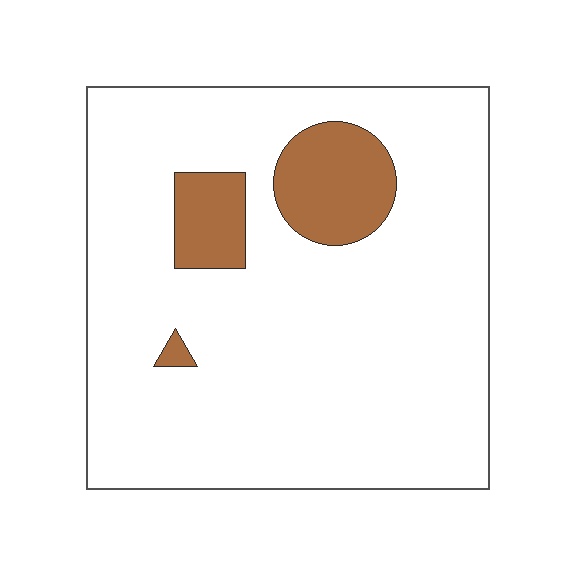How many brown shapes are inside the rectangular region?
3.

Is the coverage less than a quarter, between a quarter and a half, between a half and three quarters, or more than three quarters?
Less than a quarter.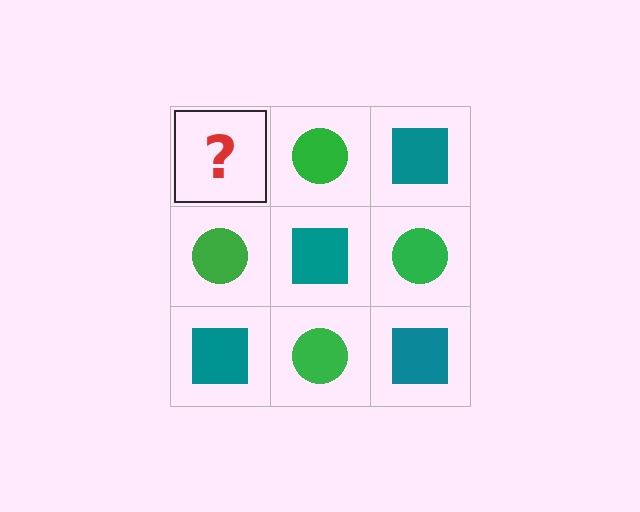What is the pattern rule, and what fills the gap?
The rule is that it alternates teal square and green circle in a checkerboard pattern. The gap should be filled with a teal square.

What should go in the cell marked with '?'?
The missing cell should contain a teal square.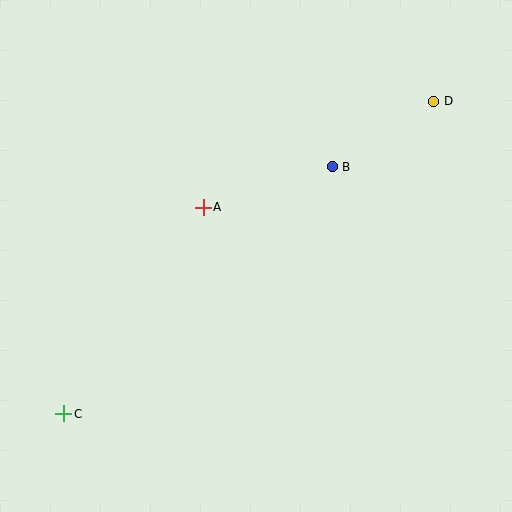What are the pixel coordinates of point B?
Point B is at (332, 167).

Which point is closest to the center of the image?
Point A at (203, 207) is closest to the center.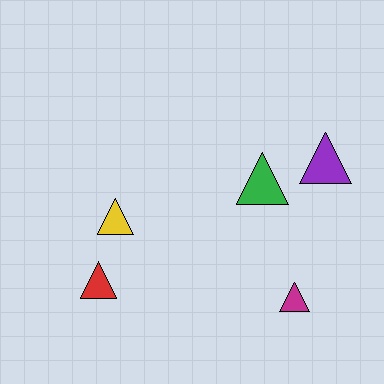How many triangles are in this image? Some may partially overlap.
There are 5 triangles.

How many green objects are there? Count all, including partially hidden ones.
There is 1 green object.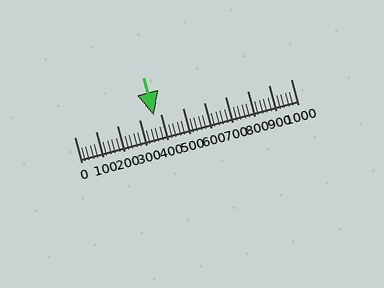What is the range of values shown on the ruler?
The ruler shows values from 0 to 1000.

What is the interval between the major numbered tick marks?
The major tick marks are spaced 100 units apart.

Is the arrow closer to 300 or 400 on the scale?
The arrow is closer to 400.